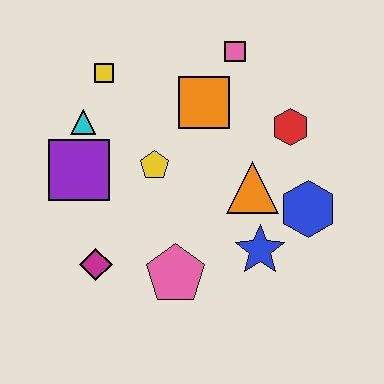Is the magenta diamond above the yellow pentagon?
No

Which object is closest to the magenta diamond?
The pink pentagon is closest to the magenta diamond.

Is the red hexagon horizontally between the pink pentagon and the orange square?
No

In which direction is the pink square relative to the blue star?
The pink square is above the blue star.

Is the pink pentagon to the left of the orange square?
Yes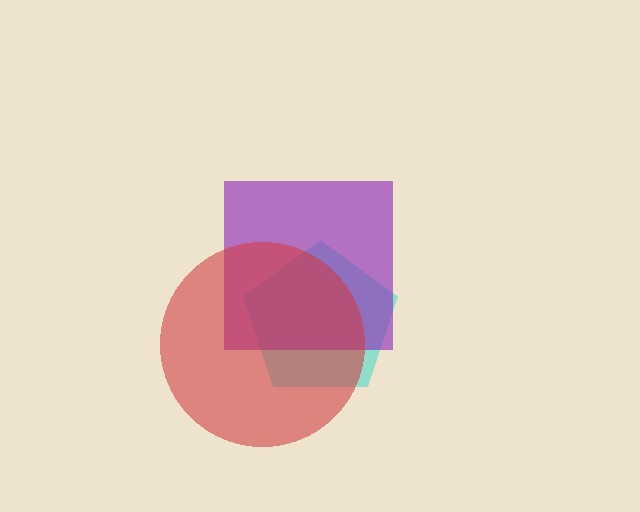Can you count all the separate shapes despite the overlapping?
Yes, there are 3 separate shapes.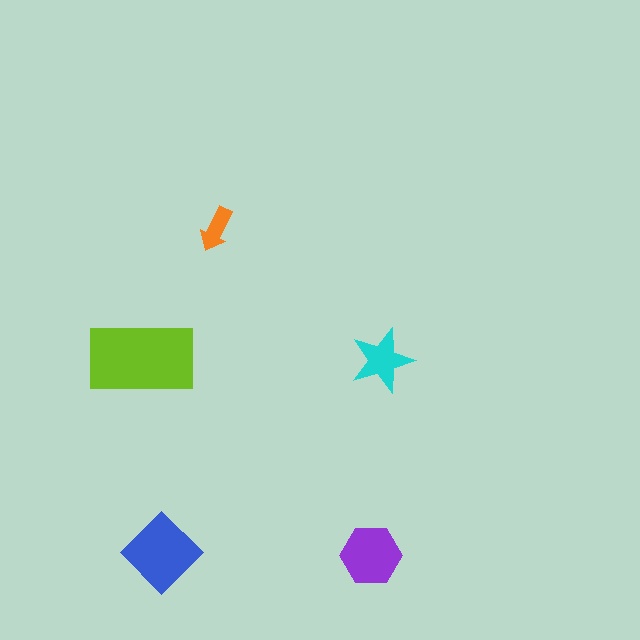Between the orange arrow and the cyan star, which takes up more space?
The cyan star.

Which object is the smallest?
The orange arrow.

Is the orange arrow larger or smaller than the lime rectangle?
Smaller.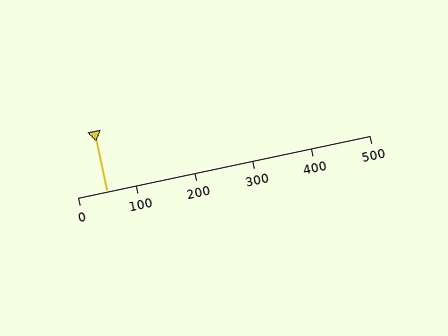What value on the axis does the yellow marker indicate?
The marker indicates approximately 50.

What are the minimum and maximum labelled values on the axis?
The axis runs from 0 to 500.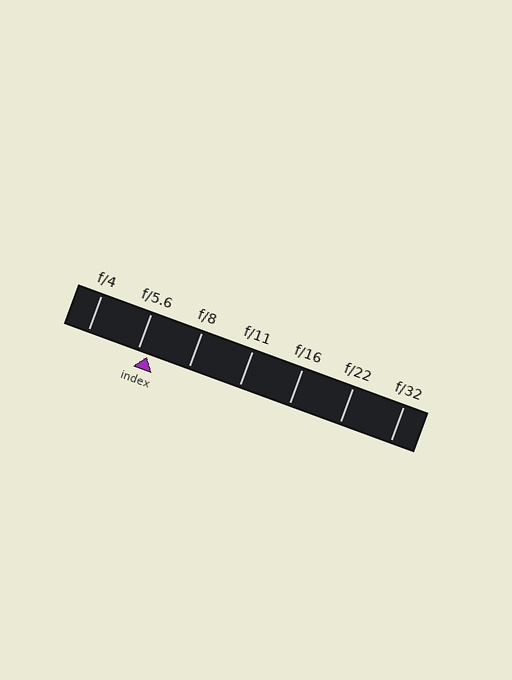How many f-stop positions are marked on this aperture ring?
There are 7 f-stop positions marked.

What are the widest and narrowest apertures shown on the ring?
The widest aperture shown is f/4 and the narrowest is f/32.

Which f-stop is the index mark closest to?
The index mark is closest to f/5.6.